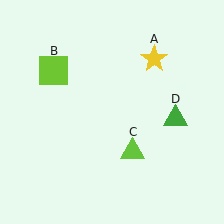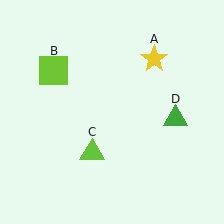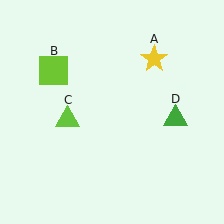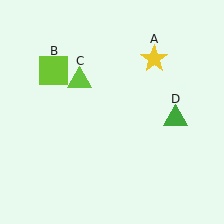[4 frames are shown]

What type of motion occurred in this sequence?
The lime triangle (object C) rotated clockwise around the center of the scene.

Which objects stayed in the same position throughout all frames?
Yellow star (object A) and lime square (object B) and green triangle (object D) remained stationary.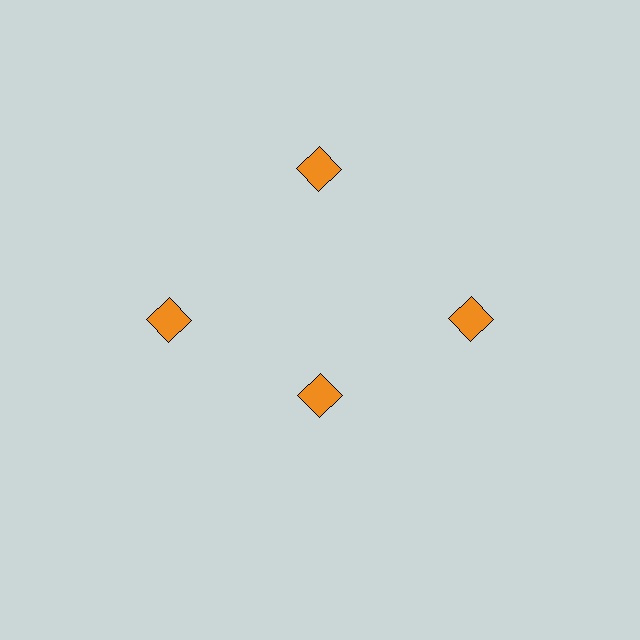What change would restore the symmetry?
The symmetry would be restored by moving it outward, back onto the ring so that all 4 diamonds sit at equal angles and equal distance from the center.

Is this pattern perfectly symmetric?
No. The 4 orange diamonds are arranged in a ring, but one element near the 6 o'clock position is pulled inward toward the center, breaking the 4-fold rotational symmetry.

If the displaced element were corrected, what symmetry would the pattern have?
It would have 4-fold rotational symmetry — the pattern would map onto itself every 90 degrees.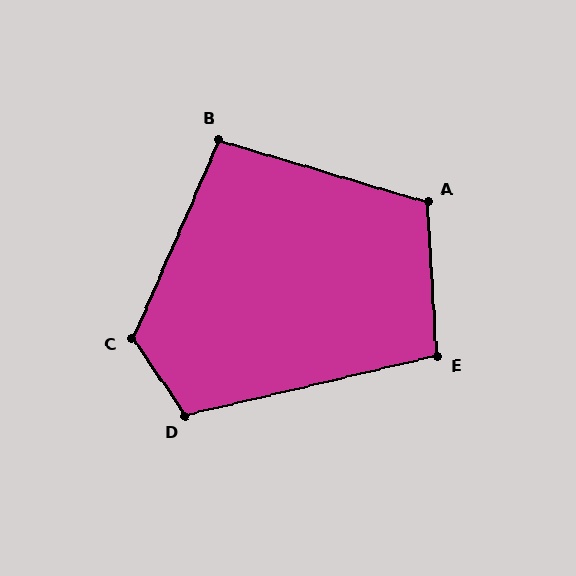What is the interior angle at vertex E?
Approximately 100 degrees (obtuse).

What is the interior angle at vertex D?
Approximately 111 degrees (obtuse).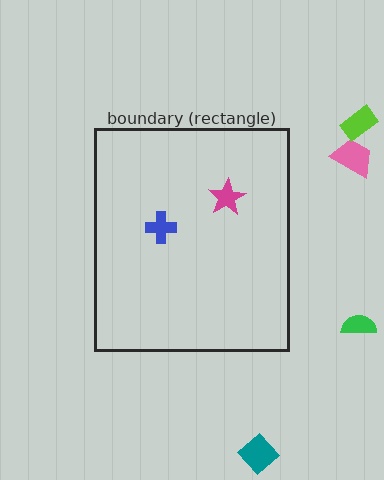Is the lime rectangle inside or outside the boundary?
Outside.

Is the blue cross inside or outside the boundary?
Inside.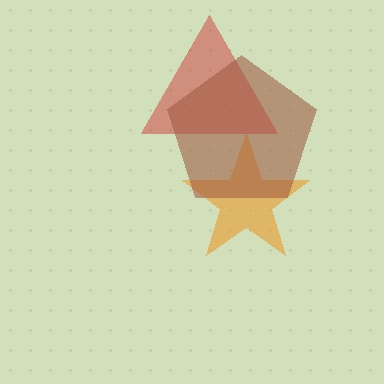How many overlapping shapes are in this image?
There are 3 overlapping shapes in the image.